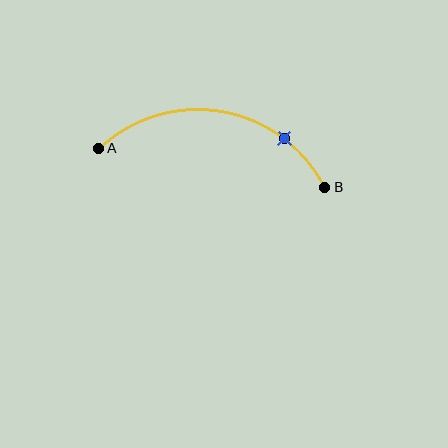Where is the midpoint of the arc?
The arc midpoint is the point on the curve farthest from the straight line joining A and B. It sits above that line.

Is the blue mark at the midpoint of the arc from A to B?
No. The blue mark lies on the arc but is closer to endpoint B. The arc midpoint would be at the point on the curve equidistant along the arc from both A and B.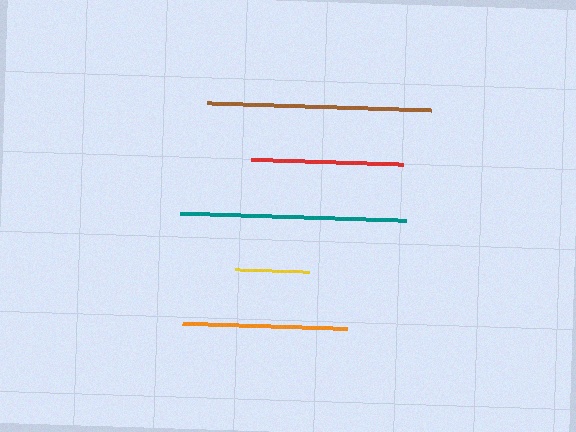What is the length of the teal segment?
The teal segment is approximately 226 pixels long.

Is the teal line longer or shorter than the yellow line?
The teal line is longer than the yellow line.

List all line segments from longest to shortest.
From longest to shortest: teal, brown, orange, red, yellow.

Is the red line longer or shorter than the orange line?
The orange line is longer than the red line.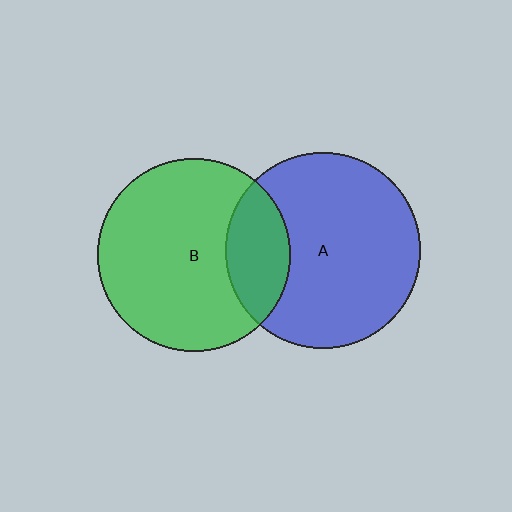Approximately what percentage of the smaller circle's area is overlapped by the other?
Approximately 20%.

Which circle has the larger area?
Circle A (blue).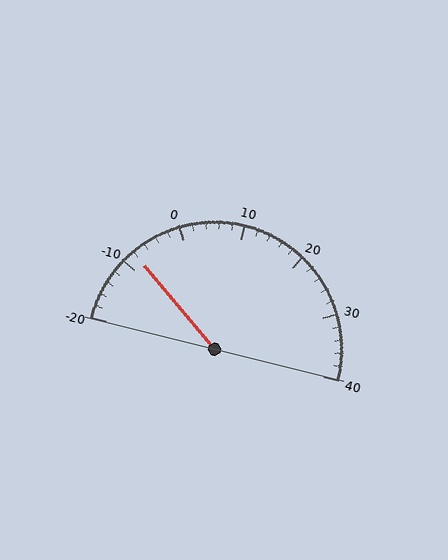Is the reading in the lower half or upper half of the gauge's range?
The reading is in the lower half of the range (-20 to 40).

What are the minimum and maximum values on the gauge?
The gauge ranges from -20 to 40.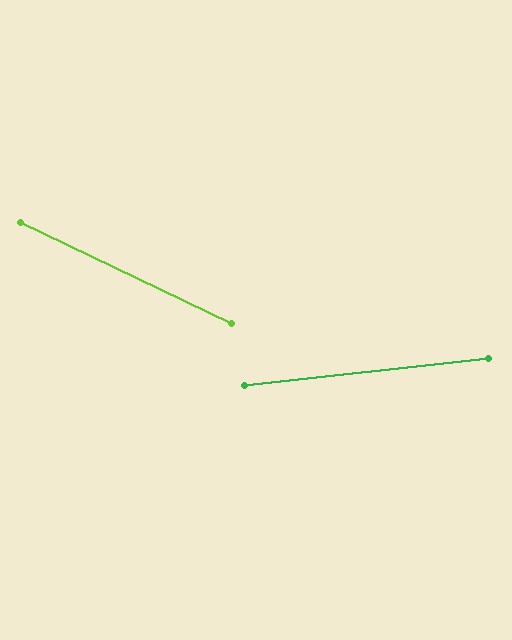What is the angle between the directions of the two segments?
Approximately 32 degrees.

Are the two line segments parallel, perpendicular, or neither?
Neither parallel nor perpendicular — they differ by about 32°.